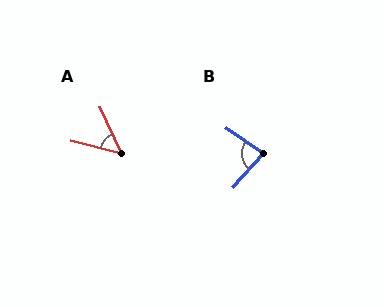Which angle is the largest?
B, at approximately 83 degrees.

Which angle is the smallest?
A, at approximately 50 degrees.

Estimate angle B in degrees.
Approximately 83 degrees.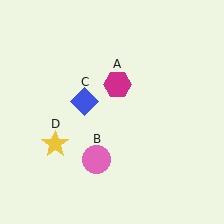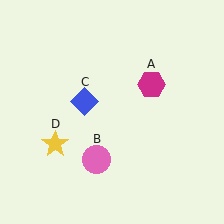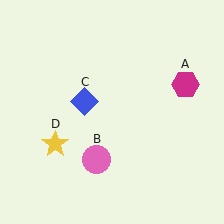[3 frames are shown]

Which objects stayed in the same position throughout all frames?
Pink circle (object B) and blue diamond (object C) and yellow star (object D) remained stationary.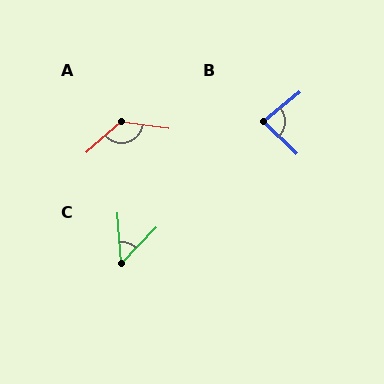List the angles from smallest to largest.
C (48°), B (82°), A (130°).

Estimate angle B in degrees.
Approximately 82 degrees.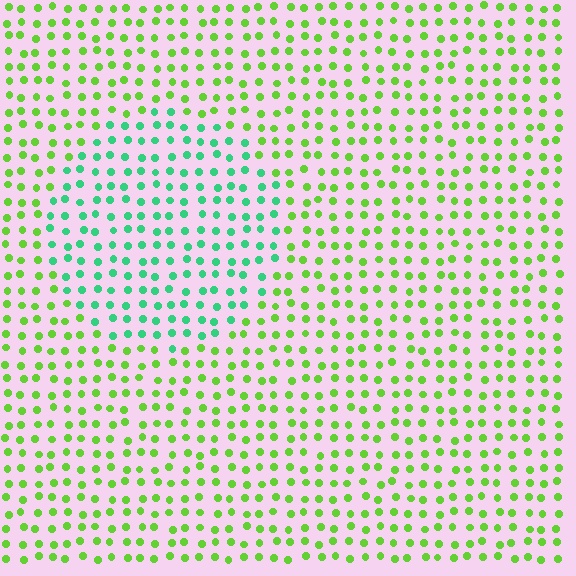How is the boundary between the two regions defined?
The boundary is defined purely by a slight shift in hue (about 47 degrees). Spacing, size, and orientation are identical on both sides.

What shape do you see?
I see a circle.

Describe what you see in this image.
The image is filled with small lime elements in a uniform arrangement. A circle-shaped region is visible where the elements are tinted to a slightly different hue, forming a subtle color boundary.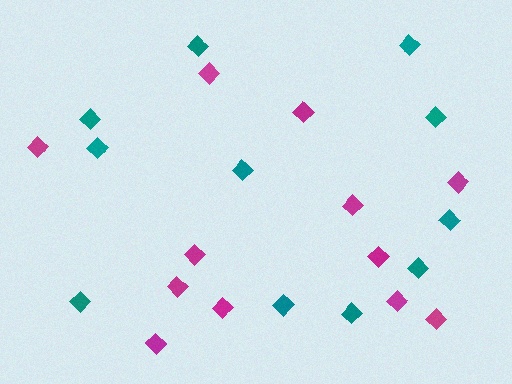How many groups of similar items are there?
There are 2 groups: one group of teal diamonds (11) and one group of magenta diamonds (12).